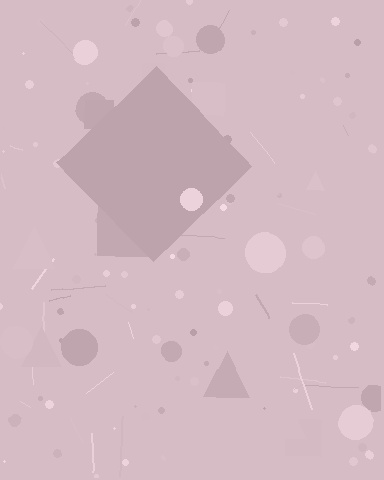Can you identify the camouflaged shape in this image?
The camouflaged shape is a diamond.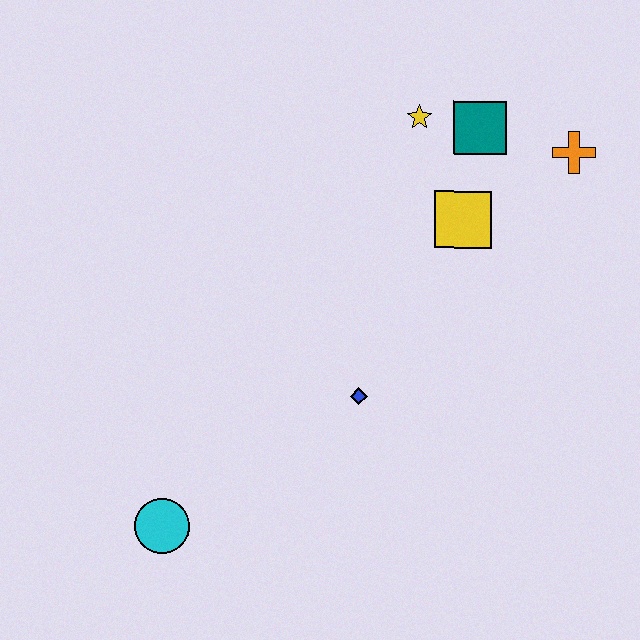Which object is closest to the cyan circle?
The blue diamond is closest to the cyan circle.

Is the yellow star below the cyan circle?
No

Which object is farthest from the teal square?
The cyan circle is farthest from the teal square.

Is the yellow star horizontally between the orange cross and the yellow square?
No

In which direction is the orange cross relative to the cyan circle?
The orange cross is to the right of the cyan circle.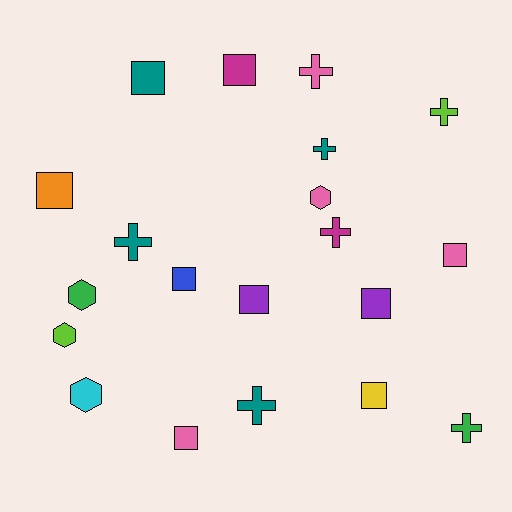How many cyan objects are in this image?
There is 1 cyan object.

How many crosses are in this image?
There are 7 crosses.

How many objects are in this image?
There are 20 objects.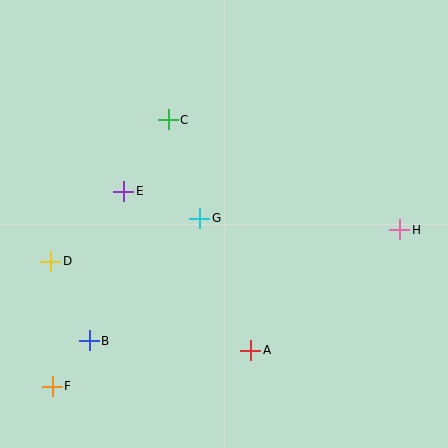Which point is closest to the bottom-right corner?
Point A is closest to the bottom-right corner.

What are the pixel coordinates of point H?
Point H is at (400, 230).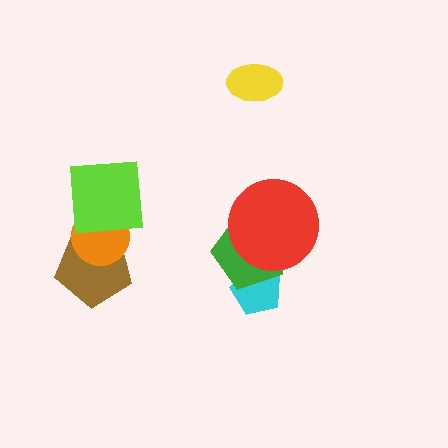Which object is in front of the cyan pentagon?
The green pentagon is in front of the cyan pentagon.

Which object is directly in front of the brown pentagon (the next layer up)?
The orange circle is directly in front of the brown pentagon.